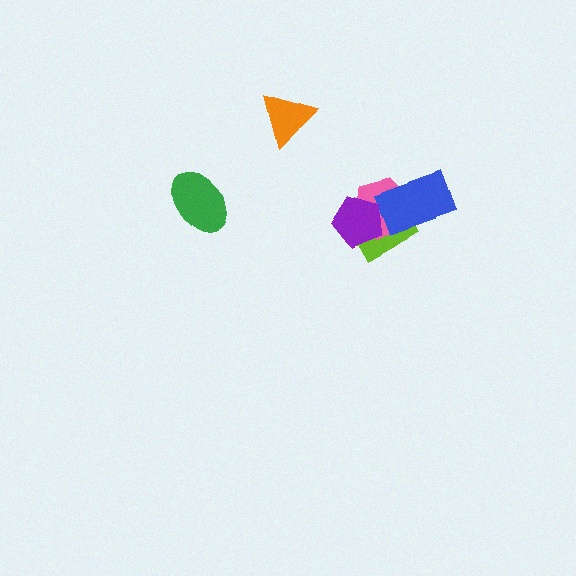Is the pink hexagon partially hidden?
Yes, it is partially covered by another shape.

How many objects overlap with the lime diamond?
3 objects overlap with the lime diamond.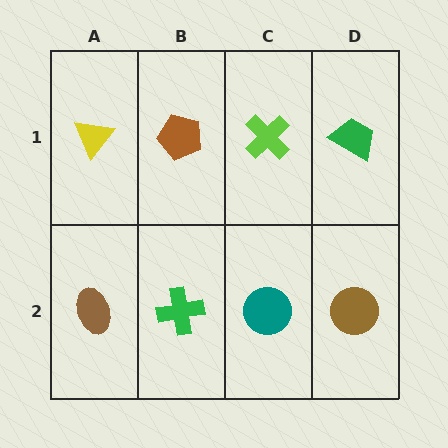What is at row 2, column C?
A teal circle.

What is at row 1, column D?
A green trapezoid.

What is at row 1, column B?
A brown pentagon.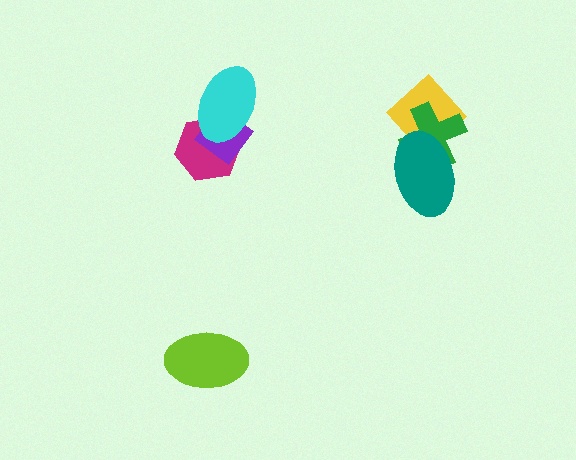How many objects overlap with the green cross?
2 objects overlap with the green cross.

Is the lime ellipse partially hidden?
No, no other shape covers it.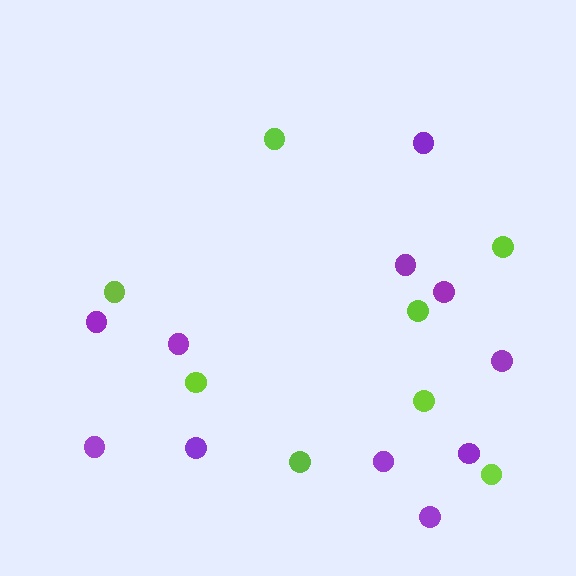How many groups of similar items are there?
There are 2 groups: one group of purple circles (11) and one group of lime circles (8).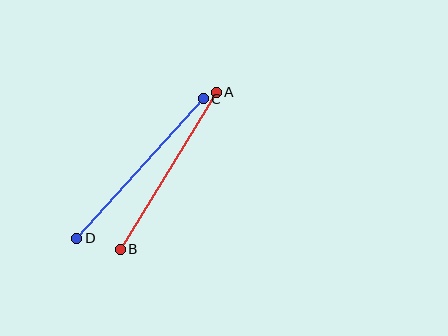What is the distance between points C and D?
The distance is approximately 189 pixels.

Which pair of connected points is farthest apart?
Points C and D are farthest apart.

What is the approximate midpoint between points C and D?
The midpoint is at approximately (140, 168) pixels.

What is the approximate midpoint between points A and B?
The midpoint is at approximately (168, 171) pixels.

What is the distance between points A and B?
The distance is approximately 184 pixels.